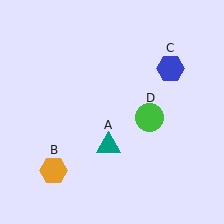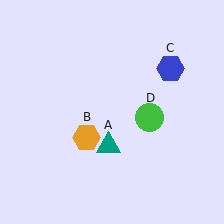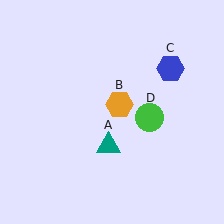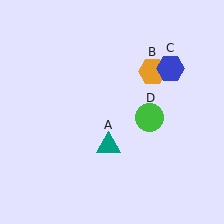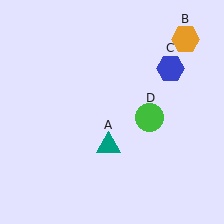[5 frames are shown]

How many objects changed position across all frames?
1 object changed position: orange hexagon (object B).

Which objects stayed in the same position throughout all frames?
Teal triangle (object A) and blue hexagon (object C) and green circle (object D) remained stationary.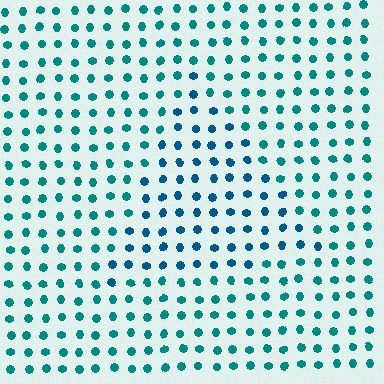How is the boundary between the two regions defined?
The boundary is defined purely by a slight shift in hue (about 25 degrees). Spacing, size, and orientation are identical on both sides.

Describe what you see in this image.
The image is filled with small teal elements in a uniform arrangement. A triangle-shaped region is visible where the elements are tinted to a slightly different hue, forming a subtle color boundary.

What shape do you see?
I see a triangle.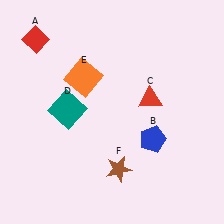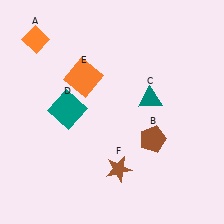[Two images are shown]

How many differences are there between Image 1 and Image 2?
There are 3 differences between the two images.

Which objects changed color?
A changed from red to orange. B changed from blue to brown. C changed from red to teal.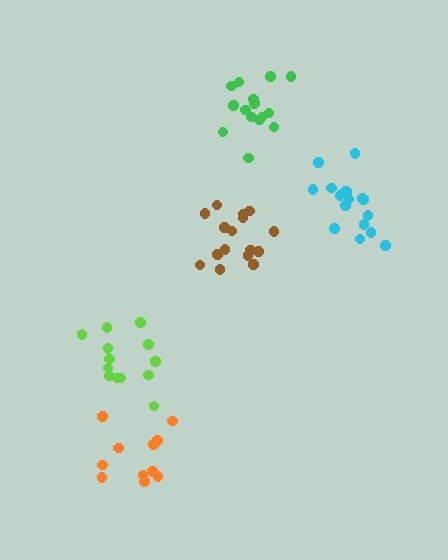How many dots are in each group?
Group 1: 15 dots, Group 2: 13 dots, Group 3: 17 dots, Group 4: 16 dots, Group 5: 11 dots (72 total).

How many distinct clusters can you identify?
There are 5 distinct clusters.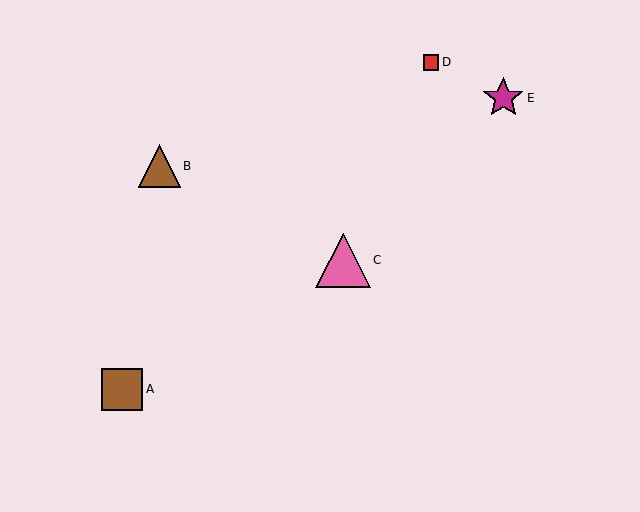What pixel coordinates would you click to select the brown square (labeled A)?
Click at (122, 390) to select the brown square A.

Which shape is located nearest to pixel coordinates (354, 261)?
The pink triangle (labeled C) at (343, 260) is nearest to that location.